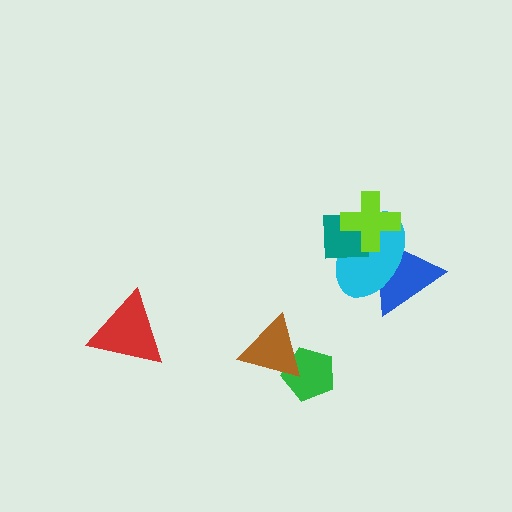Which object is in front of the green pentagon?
The brown triangle is in front of the green pentagon.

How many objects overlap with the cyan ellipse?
3 objects overlap with the cyan ellipse.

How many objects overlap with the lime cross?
3 objects overlap with the lime cross.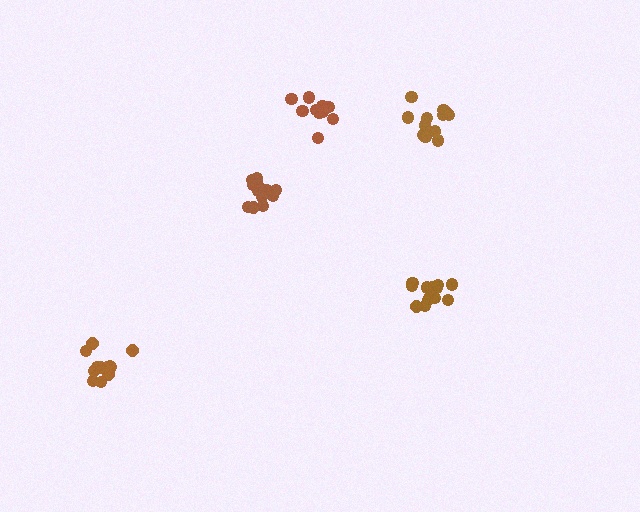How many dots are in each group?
Group 1: 13 dots, Group 2: 14 dots, Group 3: 15 dots, Group 4: 12 dots, Group 5: 10 dots (64 total).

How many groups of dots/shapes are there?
There are 5 groups.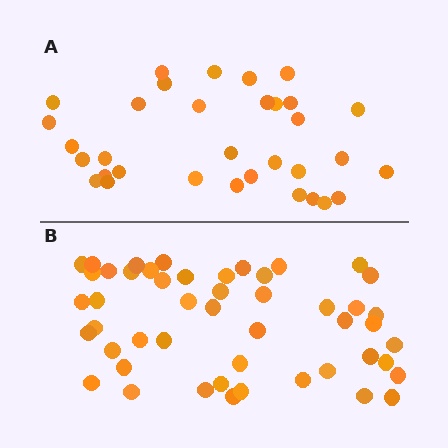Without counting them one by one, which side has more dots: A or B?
Region B (the bottom region) has more dots.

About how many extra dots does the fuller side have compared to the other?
Region B has approximately 15 more dots than region A.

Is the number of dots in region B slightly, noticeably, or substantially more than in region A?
Region B has substantially more. The ratio is roughly 1.5 to 1.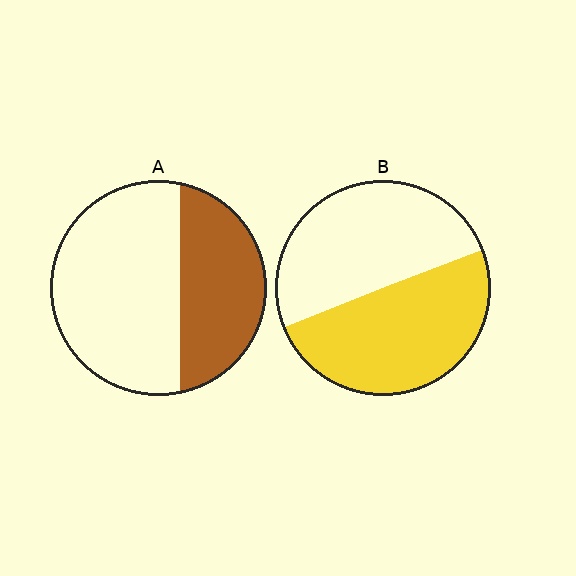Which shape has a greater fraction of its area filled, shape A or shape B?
Shape B.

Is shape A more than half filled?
No.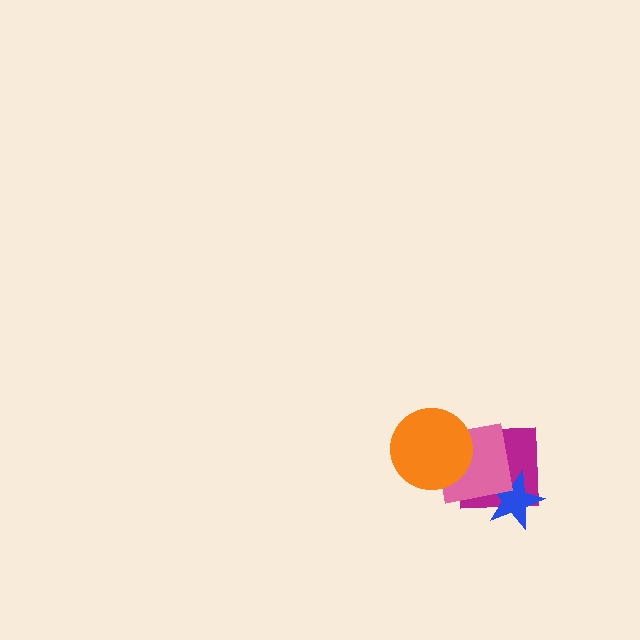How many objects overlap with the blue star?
2 objects overlap with the blue star.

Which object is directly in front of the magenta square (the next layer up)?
The blue star is directly in front of the magenta square.